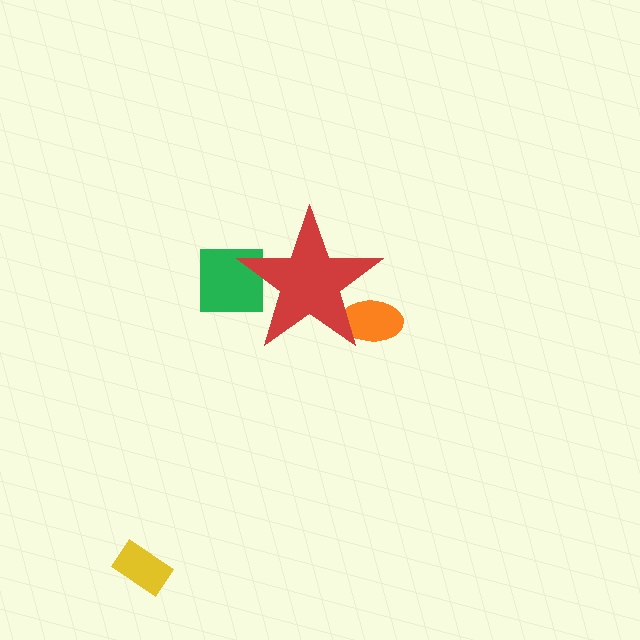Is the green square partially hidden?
Yes, the green square is partially hidden behind the red star.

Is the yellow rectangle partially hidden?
No, the yellow rectangle is fully visible.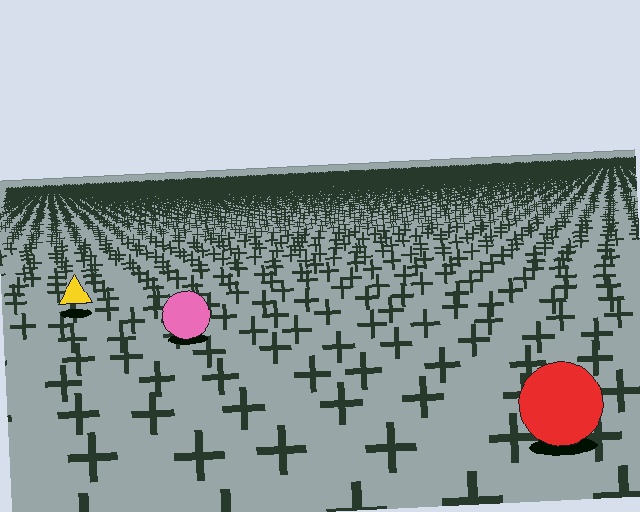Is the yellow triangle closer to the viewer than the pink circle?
No. The pink circle is closer — you can tell from the texture gradient: the ground texture is coarser near it.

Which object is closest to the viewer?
The red circle is closest. The texture marks near it are larger and more spread out.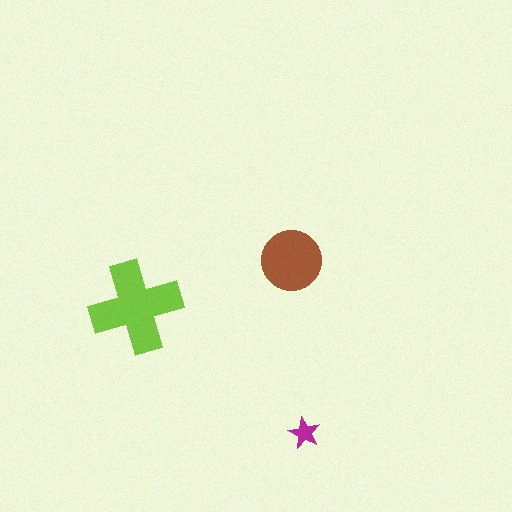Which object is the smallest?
The magenta star.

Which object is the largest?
The lime cross.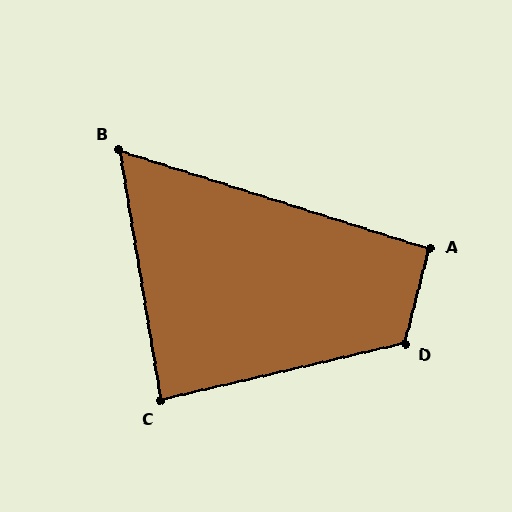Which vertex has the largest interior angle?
D, at approximately 117 degrees.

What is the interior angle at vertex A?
Approximately 94 degrees (approximately right).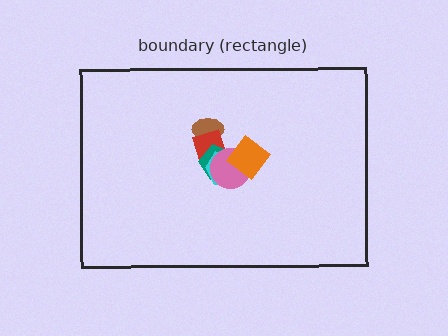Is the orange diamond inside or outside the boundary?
Inside.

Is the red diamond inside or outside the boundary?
Inside.